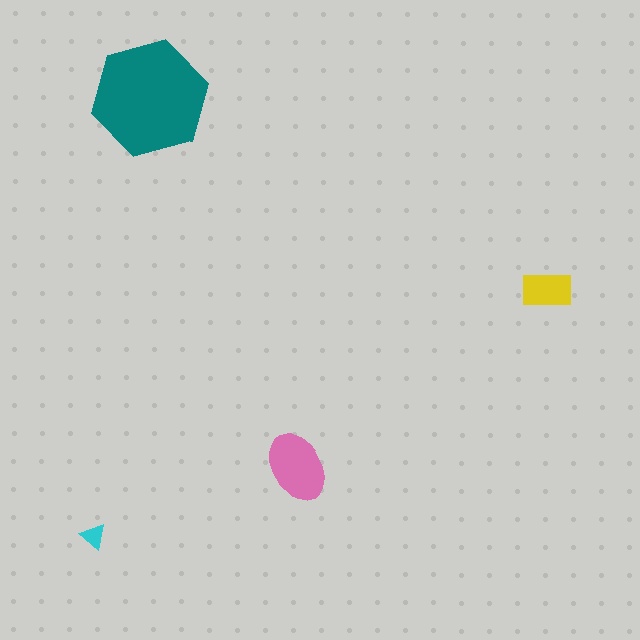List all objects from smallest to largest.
The cyan triangle, the yellow rectangle, the pink ellipse, the teal hexagon.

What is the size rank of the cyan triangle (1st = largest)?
4th.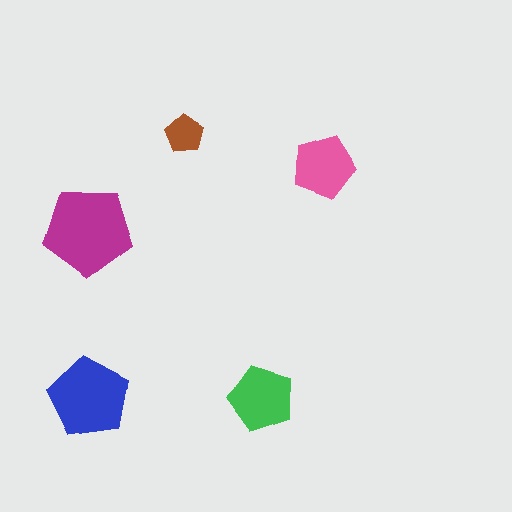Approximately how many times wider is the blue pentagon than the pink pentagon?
About 1.5 times wider.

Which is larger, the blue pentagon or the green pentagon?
The blue one.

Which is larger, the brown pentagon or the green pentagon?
The green one.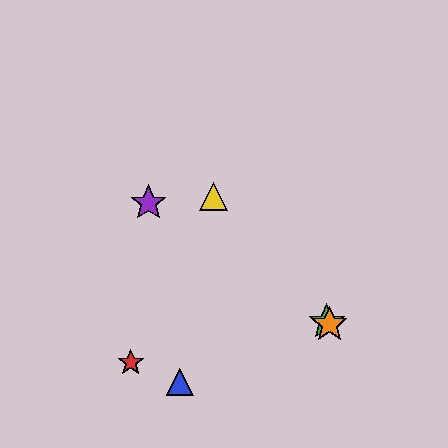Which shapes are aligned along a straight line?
The green star, the yellow triangle, the orange star are aligned along a straight line.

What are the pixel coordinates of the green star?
The green star is at (327, 322).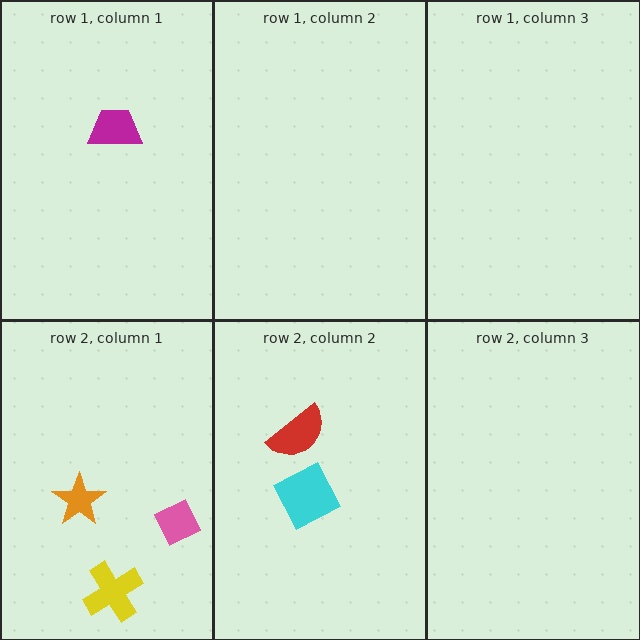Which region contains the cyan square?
The row 2, column 2 region.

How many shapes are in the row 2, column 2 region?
2.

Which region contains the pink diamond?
The row 2, column 1 region.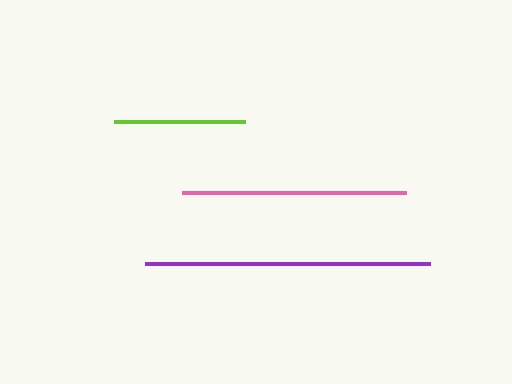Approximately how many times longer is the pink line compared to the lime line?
The pink line is approximately 1.7 times the length of the lime line.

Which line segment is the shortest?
The lime line is the shortest at approximately 131 pixels.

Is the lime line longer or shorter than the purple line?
The purple line is longer than the lime line.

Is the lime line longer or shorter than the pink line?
The pink line is longer than the lime line.